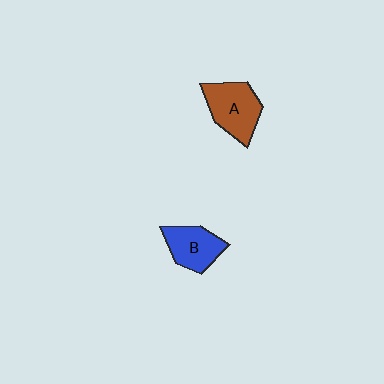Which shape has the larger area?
Shape A (brown).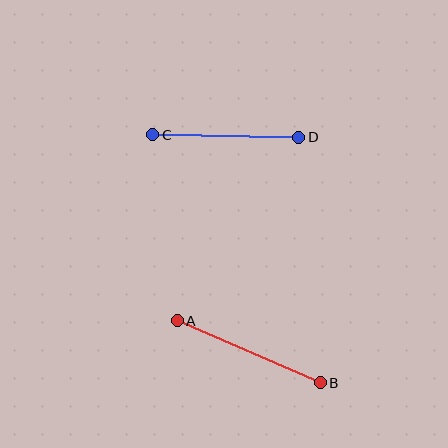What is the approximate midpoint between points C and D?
The midpoint is at approximately (226, 136) pixels.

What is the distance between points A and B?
The distance is approximately 156 pixels.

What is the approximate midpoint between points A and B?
The midpoint is at approximately (249, 352) pixels.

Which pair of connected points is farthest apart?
Points A and B are farthest apart.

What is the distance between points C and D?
The distance is approximately 146 pixels.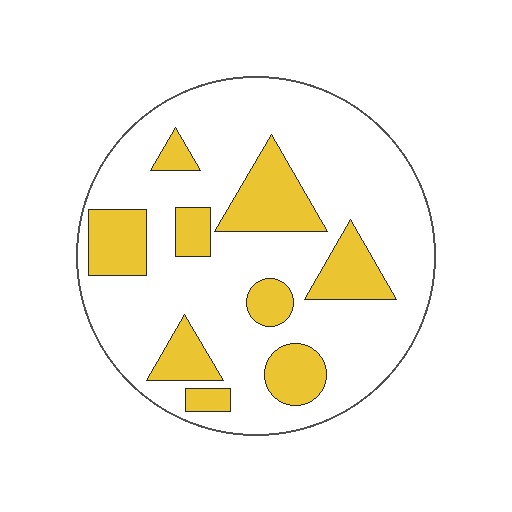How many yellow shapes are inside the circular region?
9.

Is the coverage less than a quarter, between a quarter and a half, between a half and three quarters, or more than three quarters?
Less than a quarter.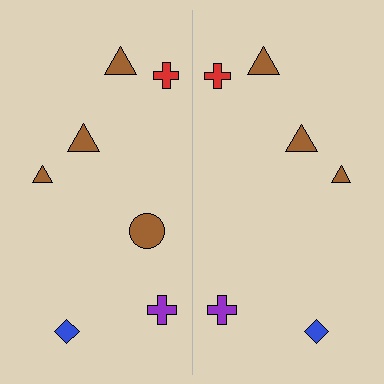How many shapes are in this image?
There are 13 shapes in this image.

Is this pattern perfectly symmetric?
No, the pattern is not perfectly symmetric. A brown circle is missing from the right side.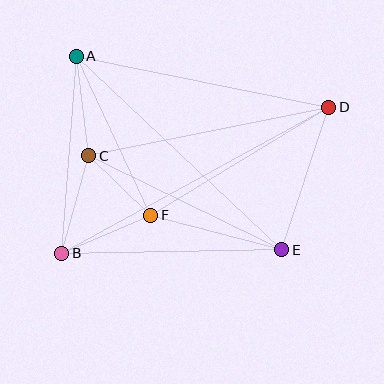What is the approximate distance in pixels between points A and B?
The distance between A and B is approximately 197 pixels.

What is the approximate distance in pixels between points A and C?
The distance between A and C is approximately 100 pixels.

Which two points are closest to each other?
Points C and F are closest to each other.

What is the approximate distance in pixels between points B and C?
The distance between B and C is approximately 101 pixels.